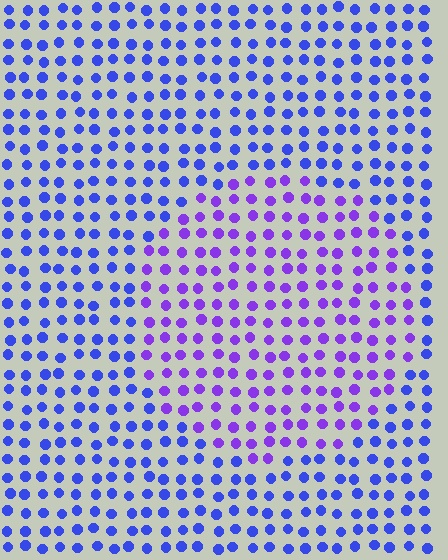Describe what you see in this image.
The image is filled with small blue elements in a uniform arrangement. A circle-shaped region is visible where the elements are tinted to a slightly different hue, forming a subtle color boundary.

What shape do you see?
I see a circle.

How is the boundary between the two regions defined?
The boundary is defined purely by a slight shift in hue (about 35 degrees). Spacing, size, and orientation are identical on both sides.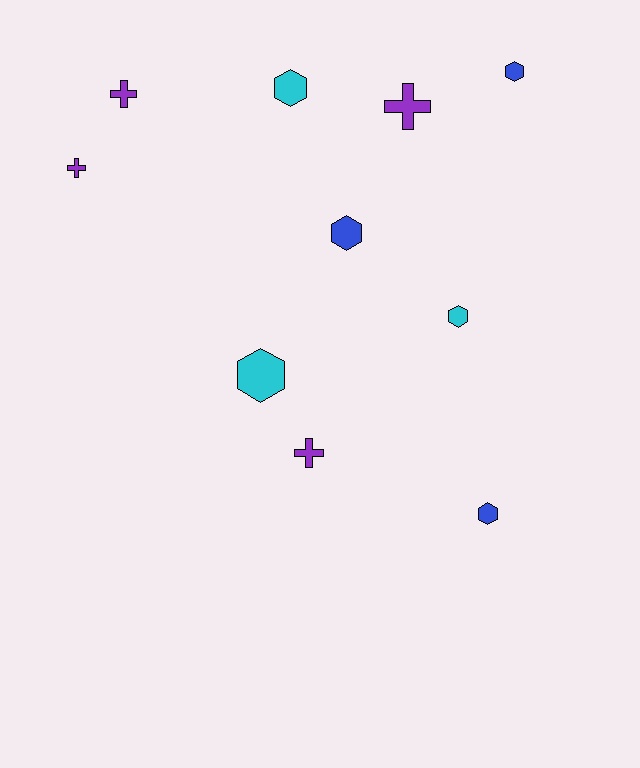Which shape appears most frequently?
Hexagon, with 6 objects.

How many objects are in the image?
There are 10 objects.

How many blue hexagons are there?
There are 3 blue hexagons.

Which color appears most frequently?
Purple, with 4 objects.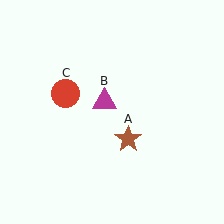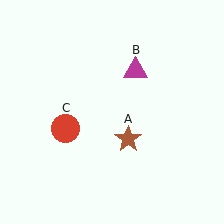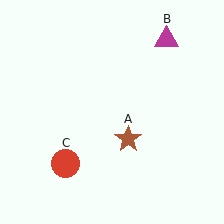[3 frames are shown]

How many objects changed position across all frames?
2 objects changed position: magenta triangle (object B), red circle (object C).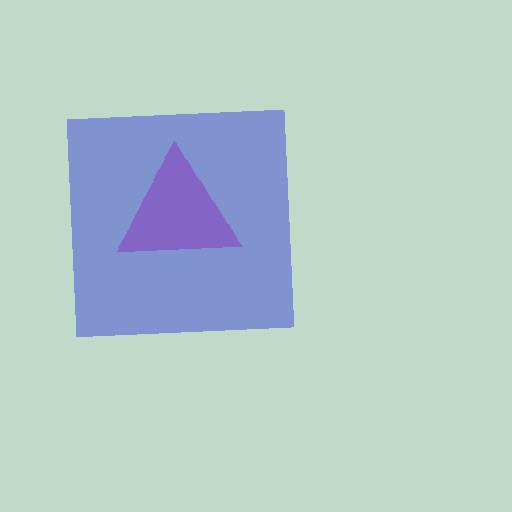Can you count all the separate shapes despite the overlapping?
Yes, there are 2 separate shapes.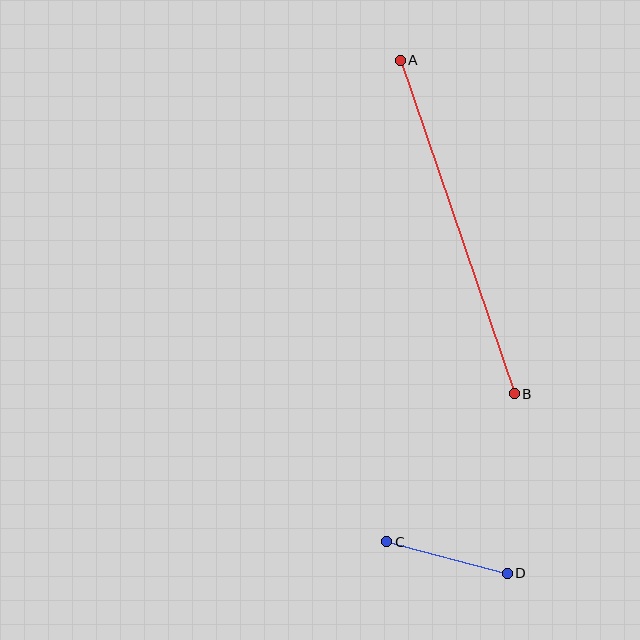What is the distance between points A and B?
The distance is approximately 352 pixels.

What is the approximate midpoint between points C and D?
The midpoint is at approximately (447, 557) pixels.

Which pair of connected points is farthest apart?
Points A and B are farthest apart.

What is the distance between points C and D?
The distance is approximately 124 pixels.